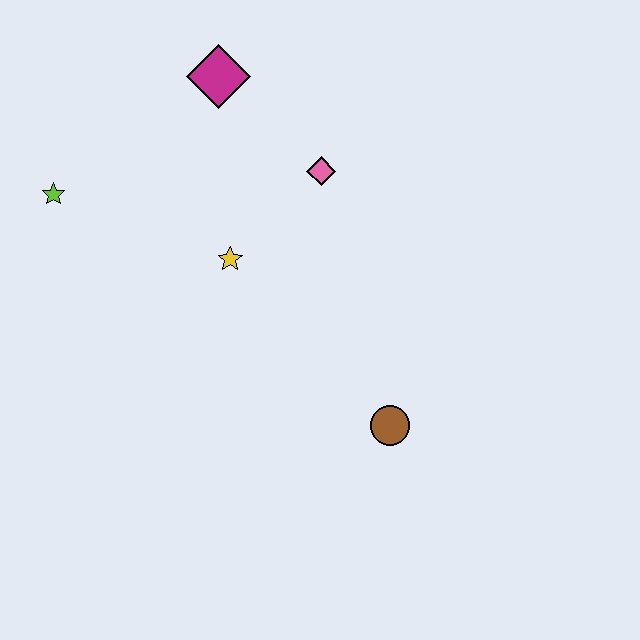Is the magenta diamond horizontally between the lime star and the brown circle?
Yes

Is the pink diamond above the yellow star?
Yes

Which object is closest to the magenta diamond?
The pink diamond is closest to the magenta diamond.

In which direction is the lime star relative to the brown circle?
The lime star is to the left of the brown circle.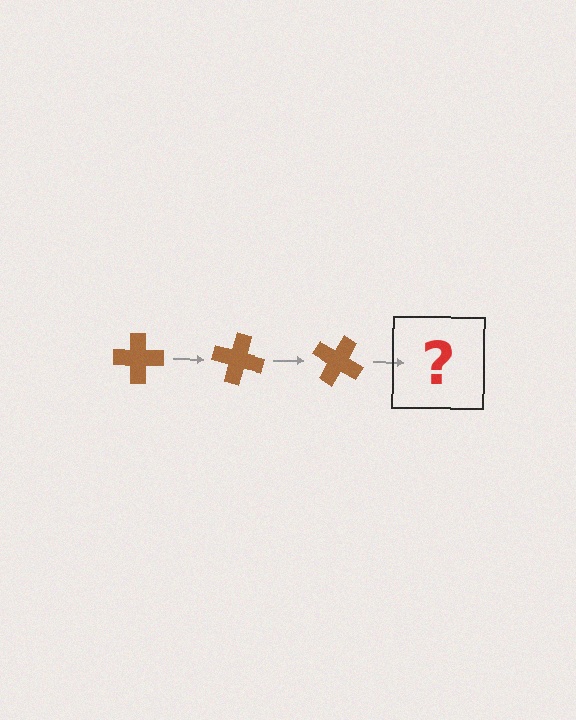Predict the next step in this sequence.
The next step is a brown cross rotated 45 degrees.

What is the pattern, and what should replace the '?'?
The pattern is that the cross rotates 15 degrees each step. The '?' should be a brown cross rotated 45 degrees.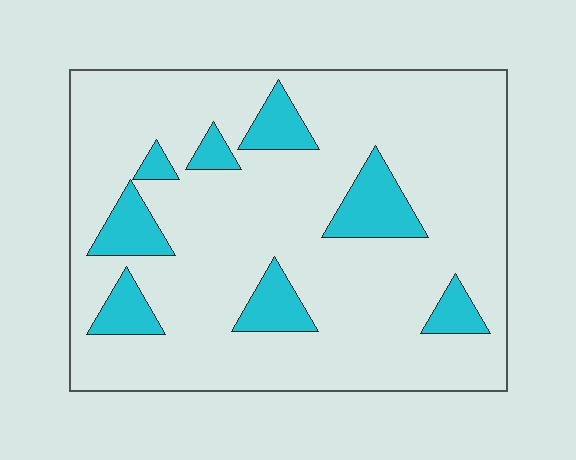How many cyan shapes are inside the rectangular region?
8.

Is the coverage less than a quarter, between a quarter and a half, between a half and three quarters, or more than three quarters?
Less than a quarter.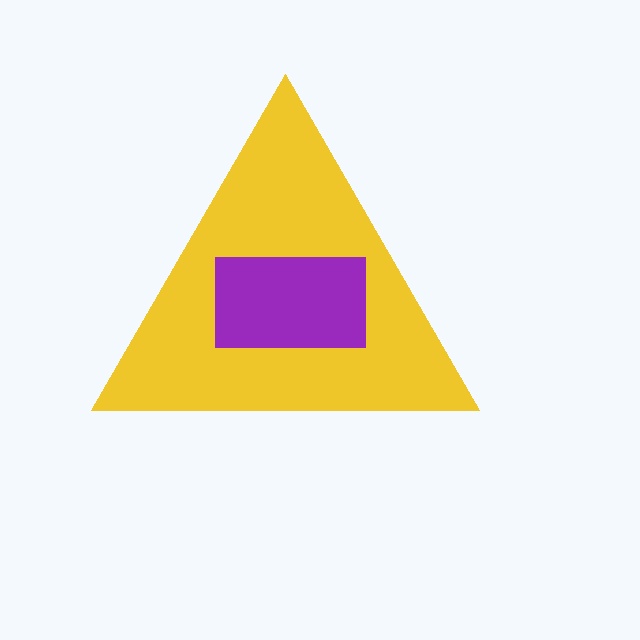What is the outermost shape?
The yellow triangle.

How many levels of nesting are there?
2.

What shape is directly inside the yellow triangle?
The purple rectangle.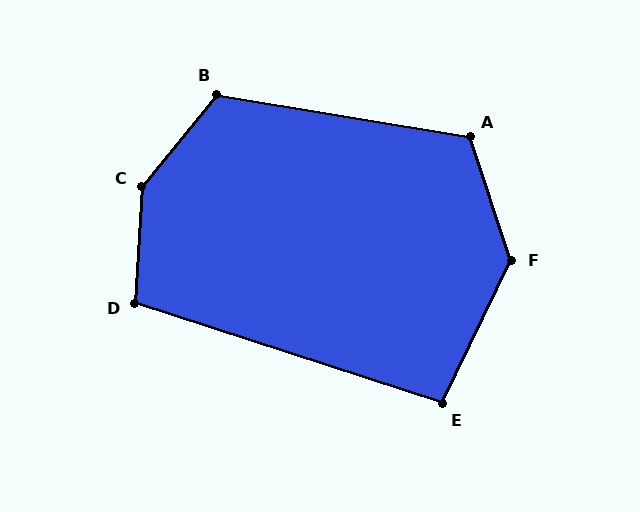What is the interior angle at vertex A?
Approximately 118 degrees (obtuse).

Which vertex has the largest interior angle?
C, at approximately 144 degrees.